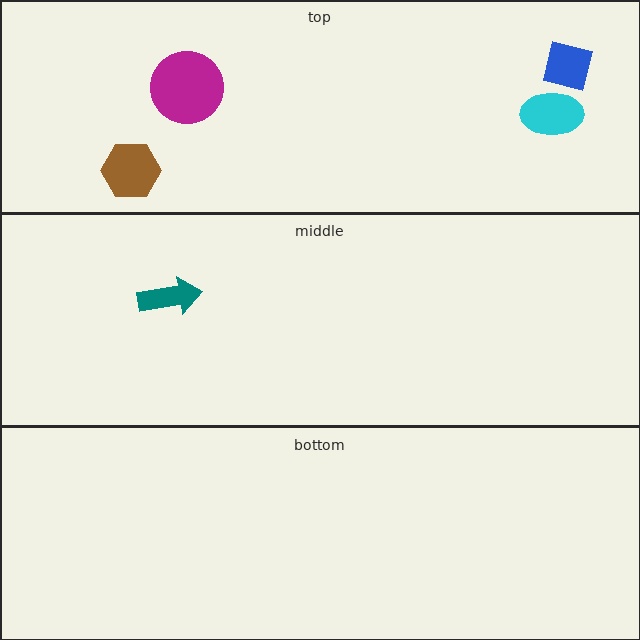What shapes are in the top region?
The brown hexagon, the blue square, the cyan ellipse, the magenta circle.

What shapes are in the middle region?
The teal arrow.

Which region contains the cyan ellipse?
The top region.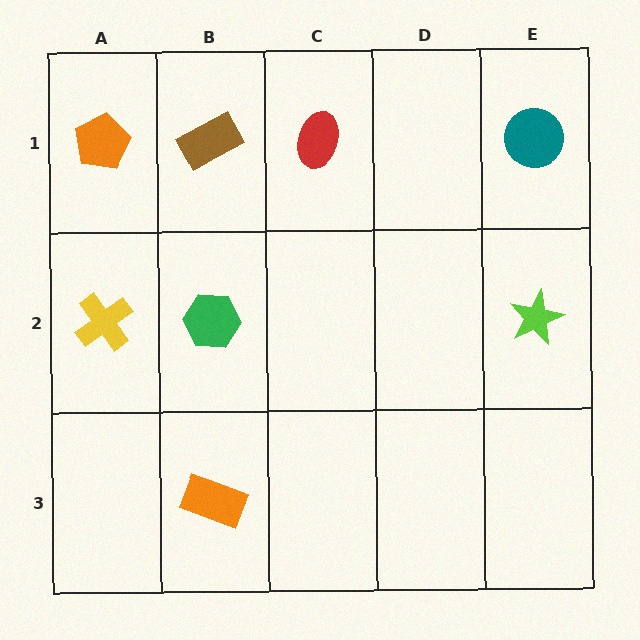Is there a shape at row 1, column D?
No, that cell is empty.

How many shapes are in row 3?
1 shape.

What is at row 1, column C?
A red ellipse.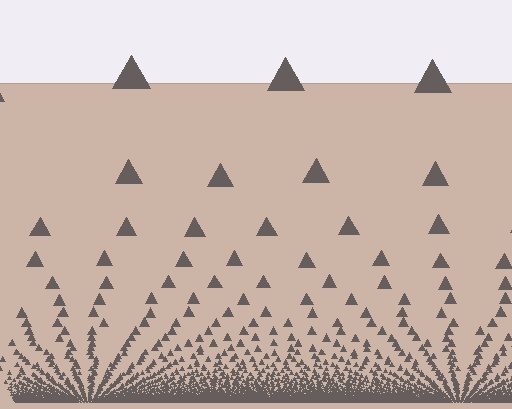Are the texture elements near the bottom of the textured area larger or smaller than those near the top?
Smaller. The gradient is inverted — elements near the bottom are smaller and denser.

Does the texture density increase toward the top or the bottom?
Density increases toward the bottom.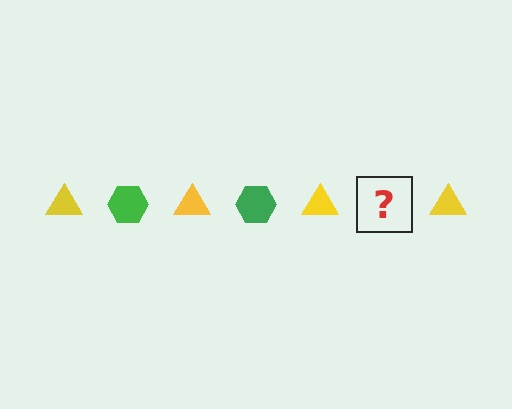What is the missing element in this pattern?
The missing element is a green hexagon.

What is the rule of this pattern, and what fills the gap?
The rule is that the pattern alternates between yellow triangle and green hexagon. The gap should be filled with a green hexagon.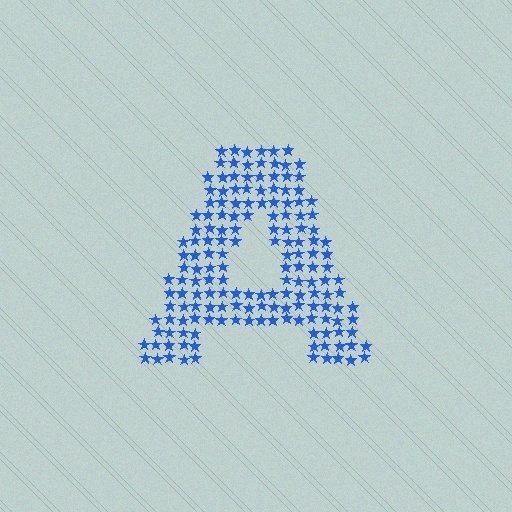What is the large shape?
The large shape is the letter A.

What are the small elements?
The small elements are stars.